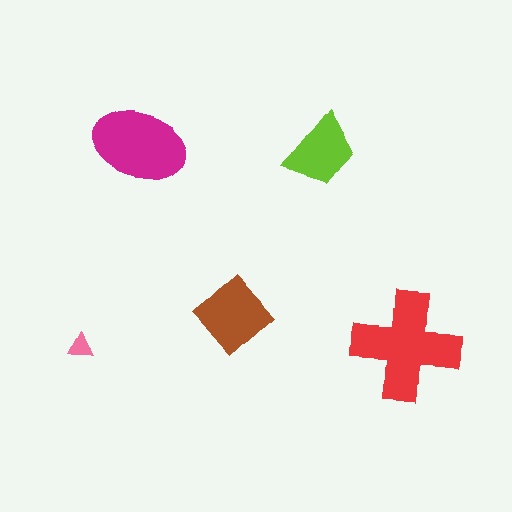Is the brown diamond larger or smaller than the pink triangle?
Larger.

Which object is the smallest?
The pink triangle.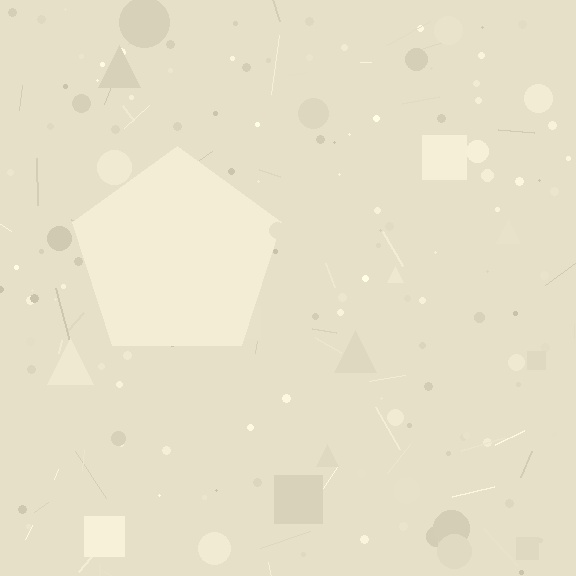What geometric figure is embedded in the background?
A pentagon is embedded in the background.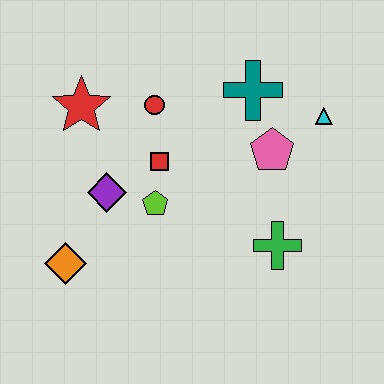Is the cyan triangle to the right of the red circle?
Yes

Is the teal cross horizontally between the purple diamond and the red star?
No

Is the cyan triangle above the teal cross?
No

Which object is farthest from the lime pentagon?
The cyan triangle is farthest from the lime pentagon.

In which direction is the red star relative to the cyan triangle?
The red star is to the left of the cyan triangle.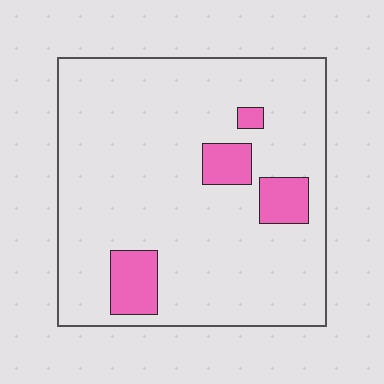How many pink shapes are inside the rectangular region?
4.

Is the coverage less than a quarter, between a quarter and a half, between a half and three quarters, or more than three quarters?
Less than a quarter.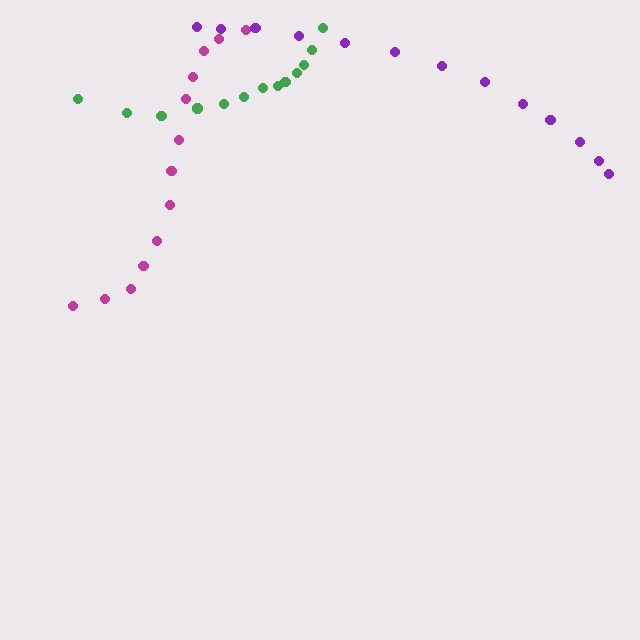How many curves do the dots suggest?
There are 3 distinct paths.